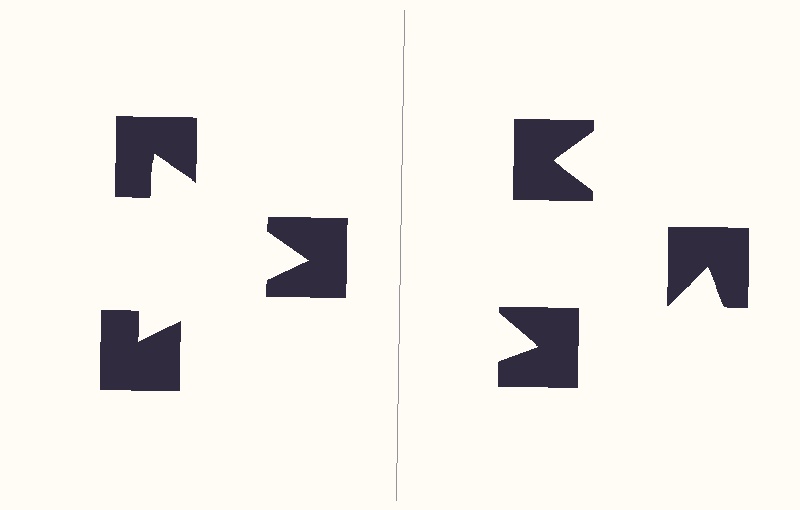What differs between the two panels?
The notched squares are positioned identically on both sides; only the wedge orientations differ. On the left they align to a triangle; on the right they are misaligned.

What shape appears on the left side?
An illusory triangle.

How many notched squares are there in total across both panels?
6 — 3 on each side.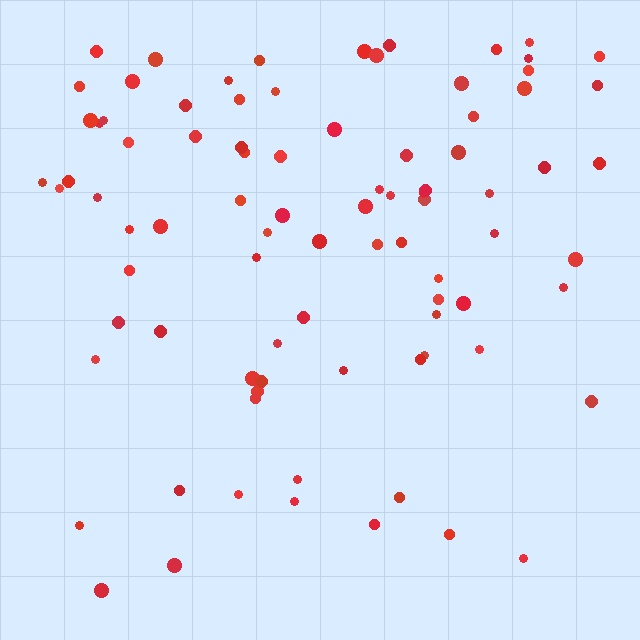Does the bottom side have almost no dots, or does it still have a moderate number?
Still a moderate number, just noticeably fewer than the top.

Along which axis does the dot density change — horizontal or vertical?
Vertical.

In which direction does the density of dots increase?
From bottom to top, with the top side densest.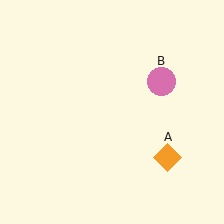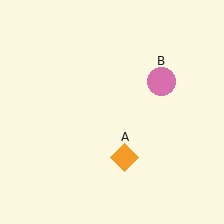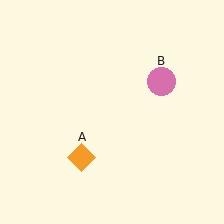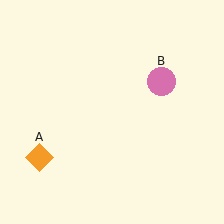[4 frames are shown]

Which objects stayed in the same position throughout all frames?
Pink circle (object B) remained stationary.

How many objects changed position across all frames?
1 object changed position: orange diamond (object A).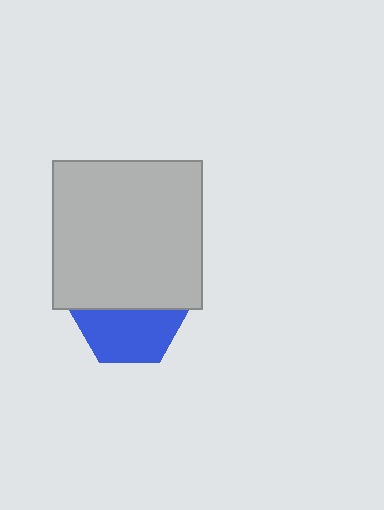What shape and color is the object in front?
The object in front is a light gray square.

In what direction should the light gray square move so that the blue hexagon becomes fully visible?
The light gray square should move up. That is the shortest direction to clear the overlap and leave the blue hexagon fully visible.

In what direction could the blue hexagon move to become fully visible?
The blue hexagon could move down. That would shift it out from behind the light gray square entirely.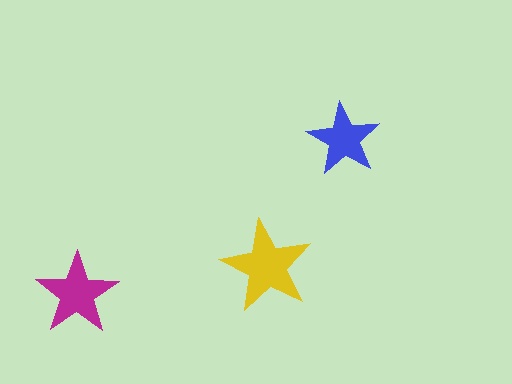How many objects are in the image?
There are 3 objects in the image.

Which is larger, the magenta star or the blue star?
The magenta one.